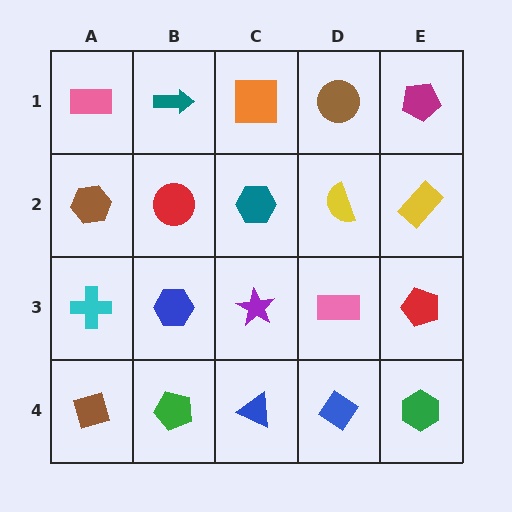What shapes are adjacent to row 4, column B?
A blue hexagon (row 3, column B), a brown diamond (row 4, column A), a blue triangle (row 4, column C).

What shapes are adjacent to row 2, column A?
A pink rectangle (row 1, column A), a cyan cross (row 3, column A), a red circle (row 2, column B).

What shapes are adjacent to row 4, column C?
A purple star (row 3, column C), a green pentagon (row 4, column B), a blue diamond (row 4, column D).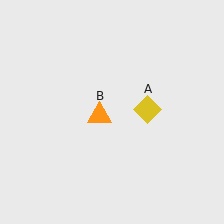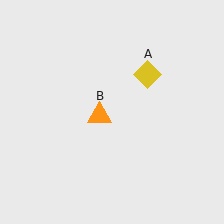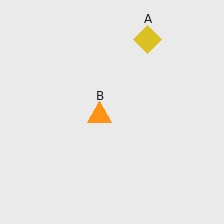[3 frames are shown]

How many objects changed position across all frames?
1 object changed position: yellow diamond (object A).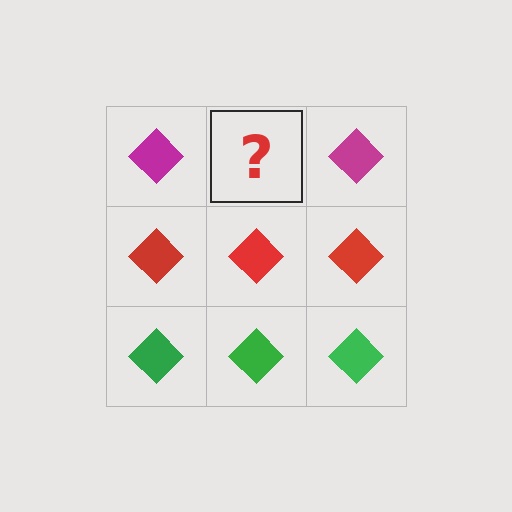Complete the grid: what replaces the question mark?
The question mark should be replaced with a magenta diamond.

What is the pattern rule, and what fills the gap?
The rule is that each row has a consistent color. The gap should be filled with a magenta diamond.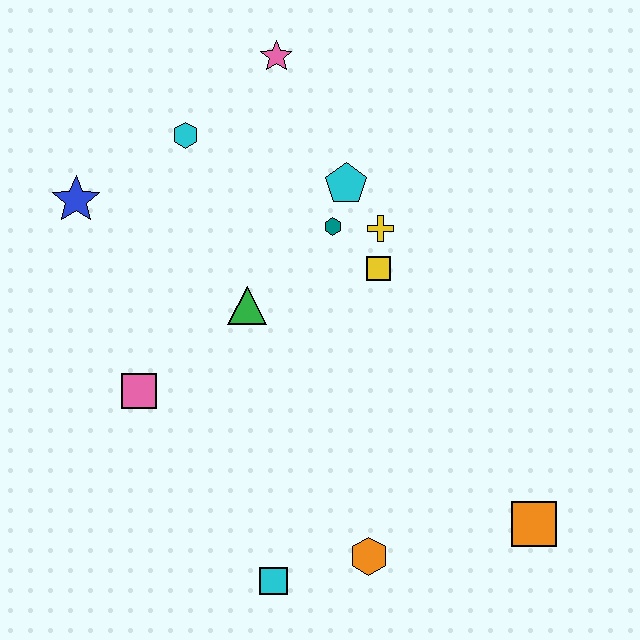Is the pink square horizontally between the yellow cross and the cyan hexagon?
No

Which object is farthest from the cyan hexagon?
The orange square is farthest from the cyan hexagon.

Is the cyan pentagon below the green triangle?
No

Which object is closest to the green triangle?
The teal hexagon is closest to the green triangle.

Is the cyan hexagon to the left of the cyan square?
Yes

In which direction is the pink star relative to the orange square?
The pink star is above the orange square.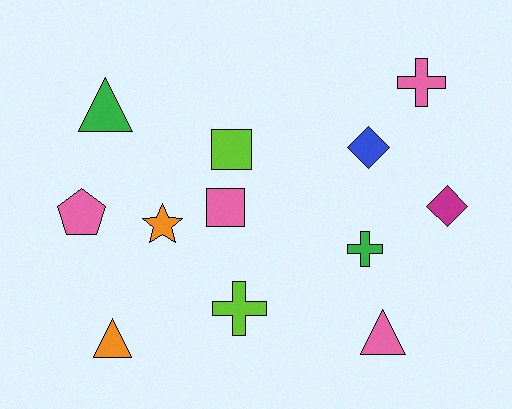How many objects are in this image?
There are 12 objects.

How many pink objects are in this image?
There are 4 pink objects.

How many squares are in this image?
There are 2 squares.